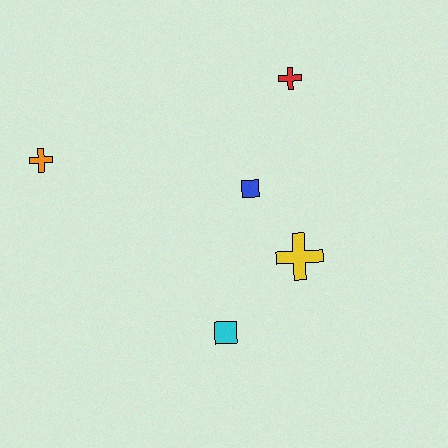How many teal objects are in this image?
There are no teal objects.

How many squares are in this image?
There are 2 squares.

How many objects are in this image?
There are 5 objects.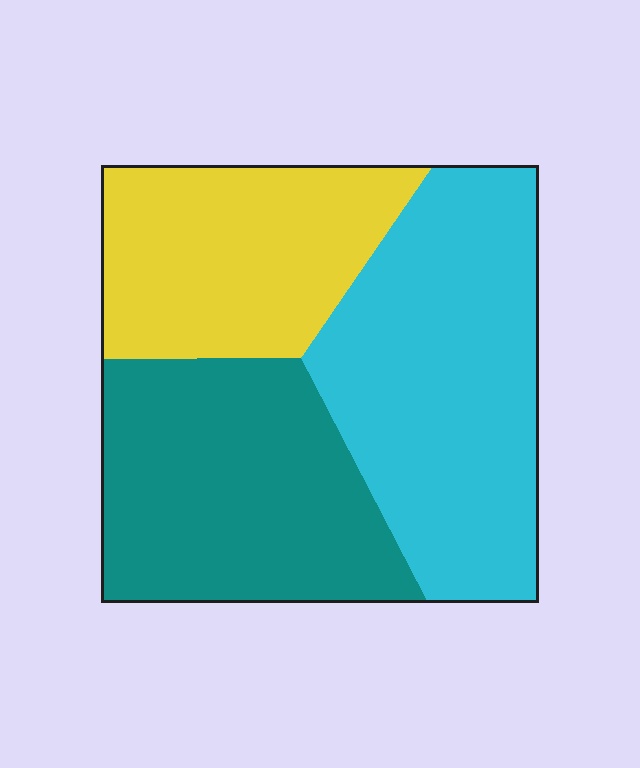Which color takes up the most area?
Cyan, at roughly 40%.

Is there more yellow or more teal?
Teal.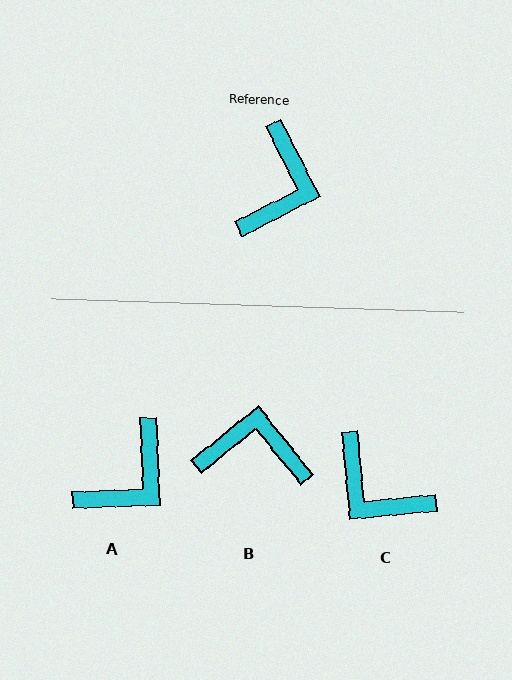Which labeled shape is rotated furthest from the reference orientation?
C, about 112 degrees away.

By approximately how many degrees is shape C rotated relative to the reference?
Approximately 112 degrees clockwise.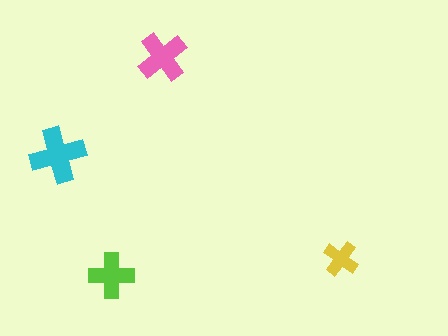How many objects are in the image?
There are 4 objects in the image.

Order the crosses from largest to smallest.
the cyan one, the pink one, the lime one, the yellow one.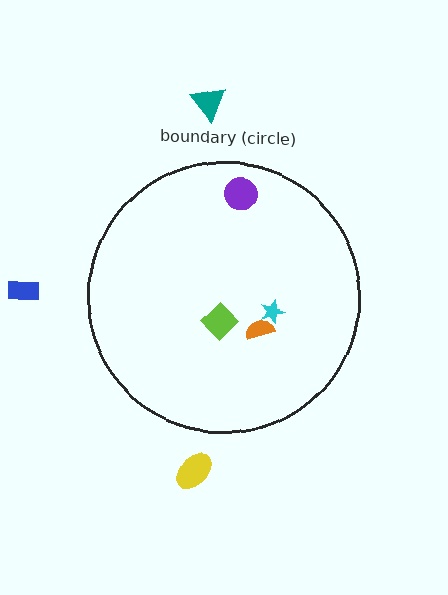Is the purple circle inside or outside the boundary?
Inside.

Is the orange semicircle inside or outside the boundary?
Inside.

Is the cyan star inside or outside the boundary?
Inside.